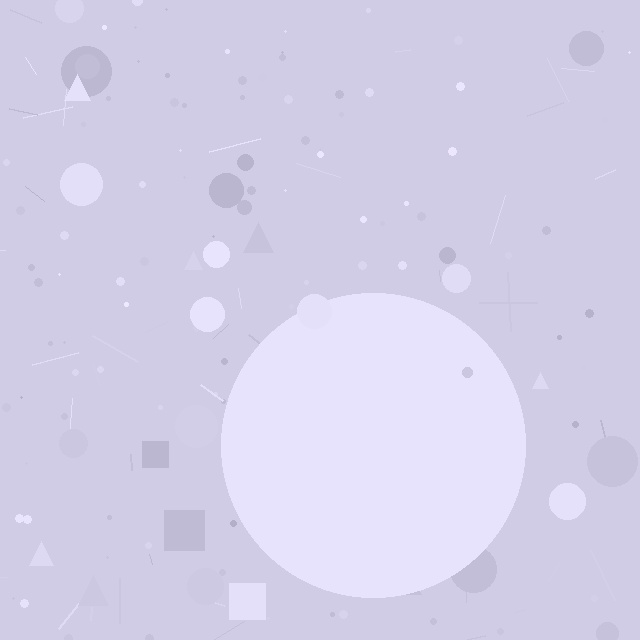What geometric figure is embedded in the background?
A circle is embedded in the background.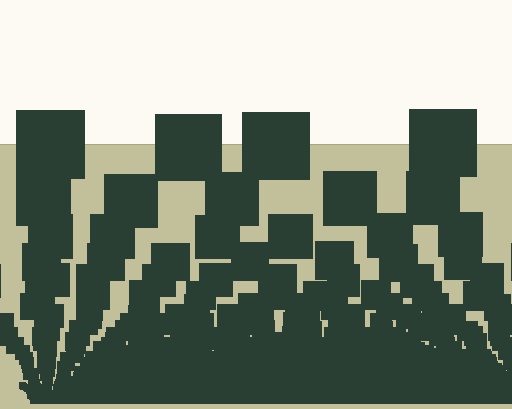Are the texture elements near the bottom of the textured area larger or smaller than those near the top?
Smaller. The gradient is inverted — elements near the bottom are smaller and denser.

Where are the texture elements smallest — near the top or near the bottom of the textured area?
Near the bottom.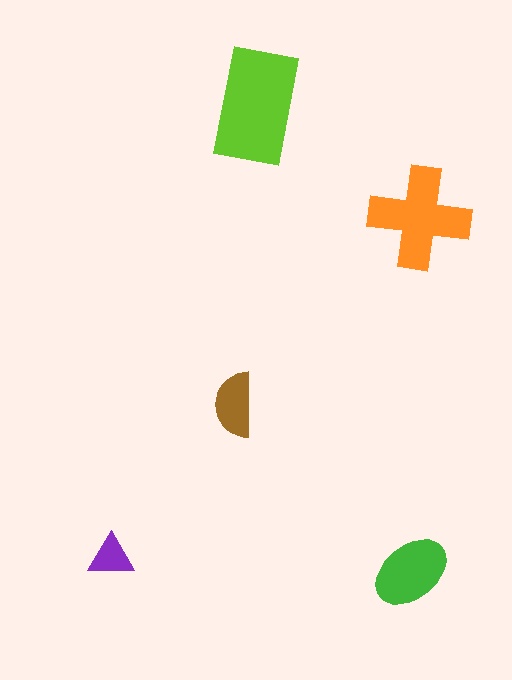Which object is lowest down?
The green ellipse is bottommost.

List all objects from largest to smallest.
The lime rectangle, the orange cross, the green ellipse, the brown semicircle, the purple triangle.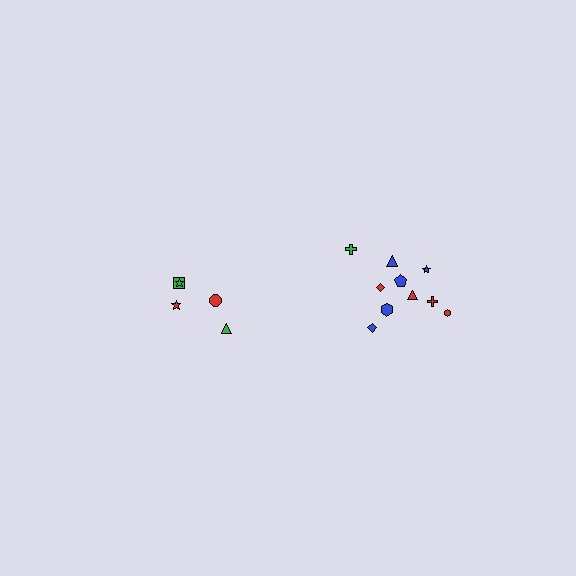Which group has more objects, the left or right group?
The right group.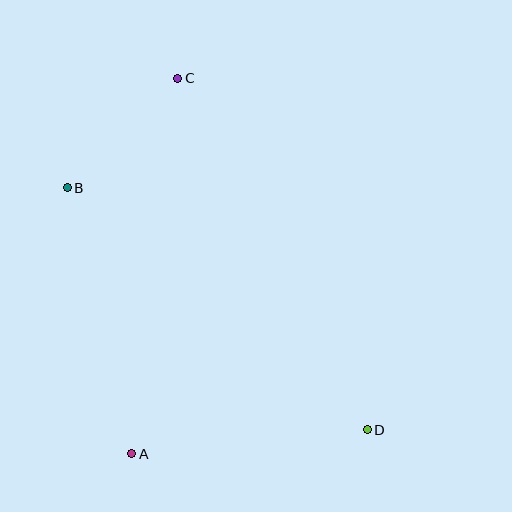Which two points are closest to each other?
Points B and C are closest to each other.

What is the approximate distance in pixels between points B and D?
The distance between B and D is approximately 386 pixels.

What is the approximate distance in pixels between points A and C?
The distance between A and C is approximately 378 pixels.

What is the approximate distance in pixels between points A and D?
The distance between A and D is approximately 237 pixels.